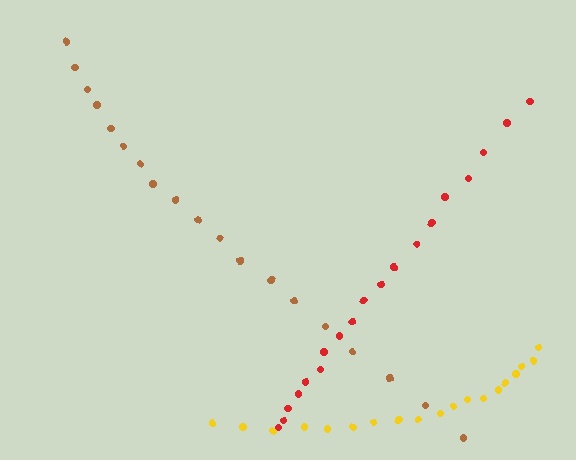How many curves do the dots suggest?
There are 3 distinct paths.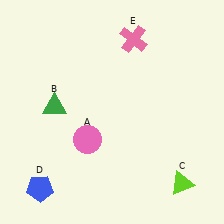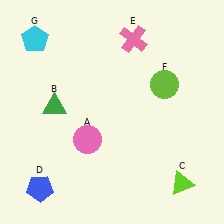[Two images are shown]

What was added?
A lime circle (F), a cyan pentagon (G) were added in Image 2.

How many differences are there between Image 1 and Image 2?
There are 2 differences between the two images.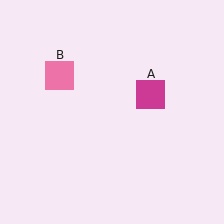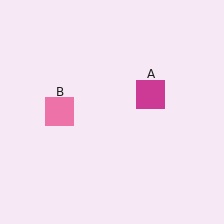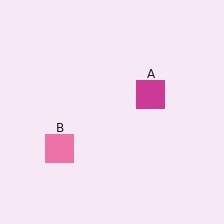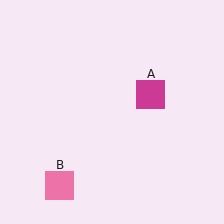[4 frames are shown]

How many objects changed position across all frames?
1 object changed position: pink square (object B).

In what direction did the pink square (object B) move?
The pink square (object B) moved down.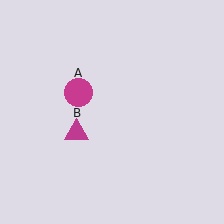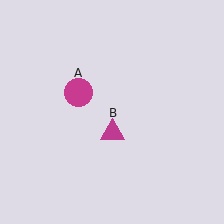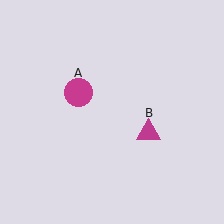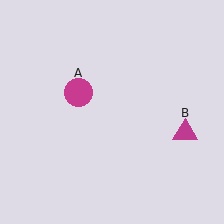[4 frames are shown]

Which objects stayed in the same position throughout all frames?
Magenta circle (object A) remained stationary.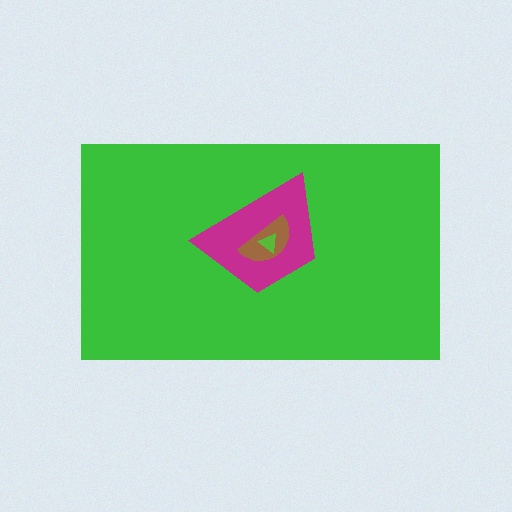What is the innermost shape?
The lime triangle.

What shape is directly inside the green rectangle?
The magenta trapezoid.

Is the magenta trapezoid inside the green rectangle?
Yes.